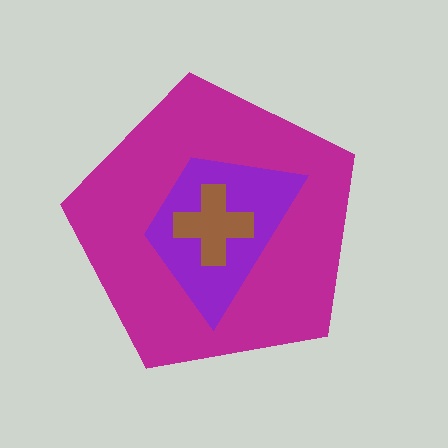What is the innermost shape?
The brown cross.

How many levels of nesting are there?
3.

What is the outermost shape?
The magenta pentagon.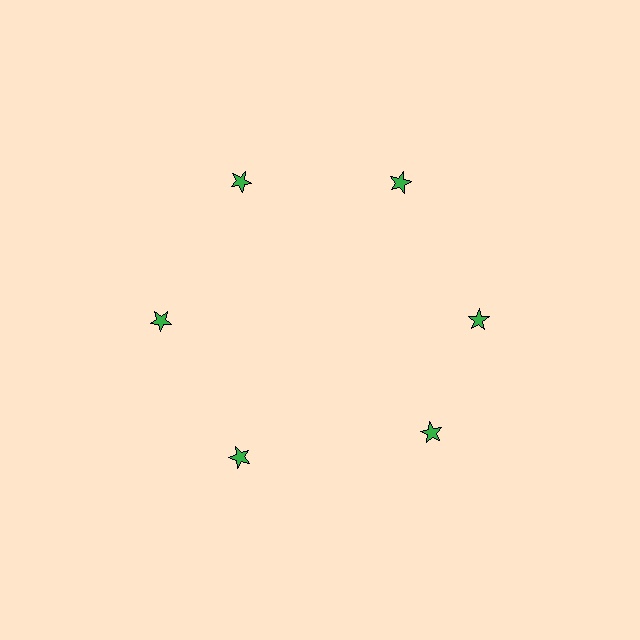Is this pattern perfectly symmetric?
No. The 6 green stars are arranged in a ring, but one element near the 5 o'clock position is rotated out of alignment along the ring, breaking the 6-fold rotational symmetry.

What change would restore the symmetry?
The symmetry would be restored by rotating it back into even spacing with its neighbors so that all 6 stars sit at equal angles and equal distance from the center.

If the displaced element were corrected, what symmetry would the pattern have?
It would have 6-fold rotational symmetry — the pattern would map onto itself every 60 degrees.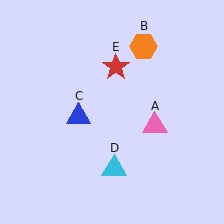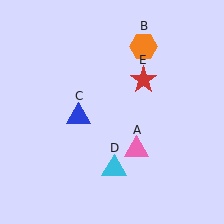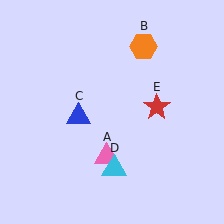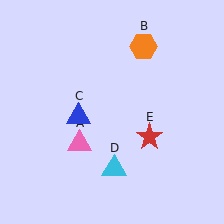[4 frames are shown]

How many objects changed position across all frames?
2 objects changed position: pink triangle (object A), red star (object E).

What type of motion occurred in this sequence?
The pink triangle (object A), red star (object E) rotated clockwise around the center of the scene.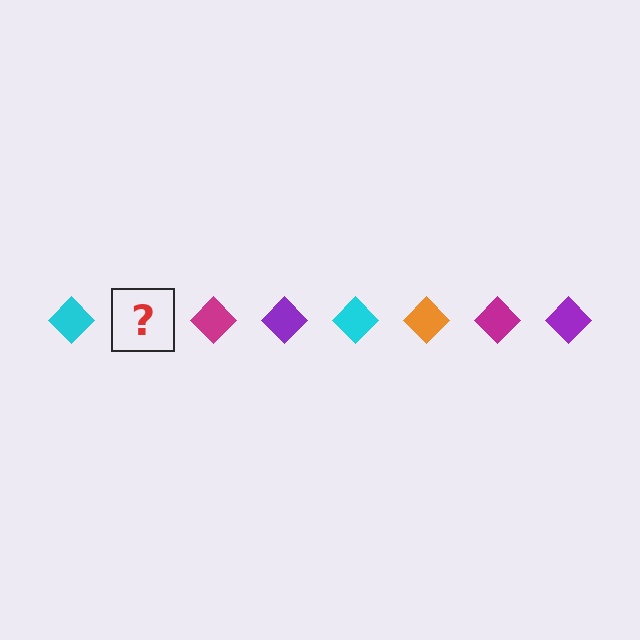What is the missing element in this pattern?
The missing element is an orange diamond.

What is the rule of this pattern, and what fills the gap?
The rule is that the pattern cycles through cyan, orange, magenta, purple diamonds. The gap should be filled with an orange diamond.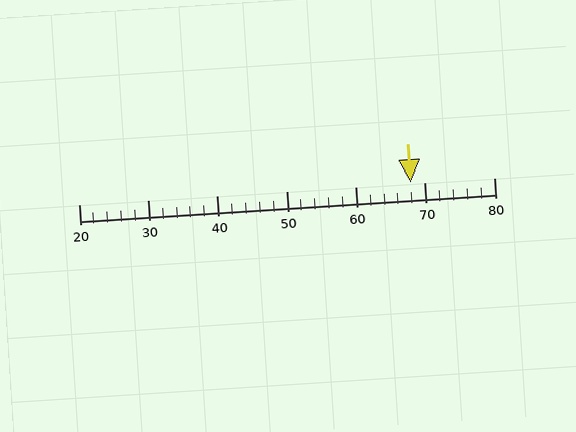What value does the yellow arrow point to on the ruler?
The yellow arrow points to approximately 68.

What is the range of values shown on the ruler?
The ruler shows values from 20 to 80.